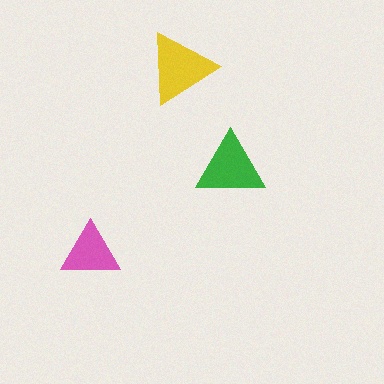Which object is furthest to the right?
The green triangle is rightmost.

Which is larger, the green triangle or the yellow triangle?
The yellow one.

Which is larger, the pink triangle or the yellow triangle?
The yellow one.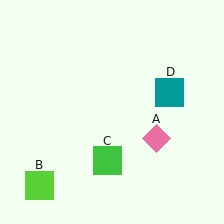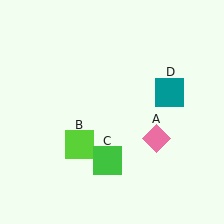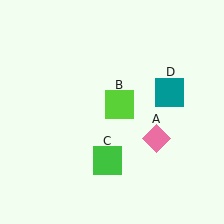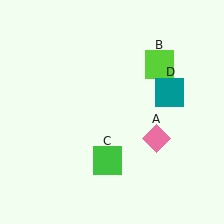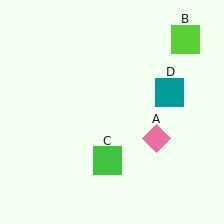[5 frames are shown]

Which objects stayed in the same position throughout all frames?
Pink diamond (object A) and green square (object C) and teal square (object D) remained stationary.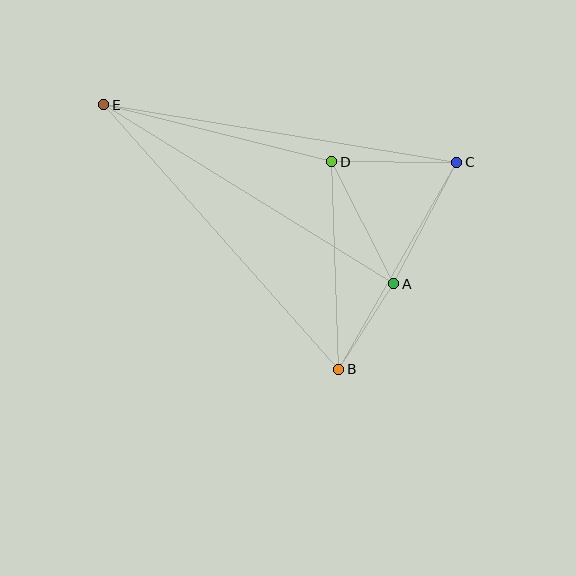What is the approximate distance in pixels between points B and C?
The distance between B and C is approximately 238 pixels.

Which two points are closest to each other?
Points A and B are closest to each other.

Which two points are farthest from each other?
Points C and E are farthest from each other.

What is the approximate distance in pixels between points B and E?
The distance between B and E is approximately 354 pixels.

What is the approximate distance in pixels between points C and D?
The distance between C and D is approximately 125 pixels.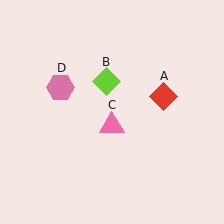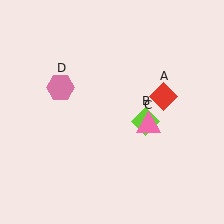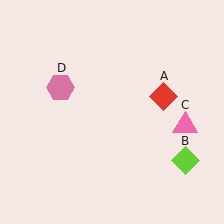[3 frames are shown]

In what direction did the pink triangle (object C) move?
The pink triangle (object C) moved right.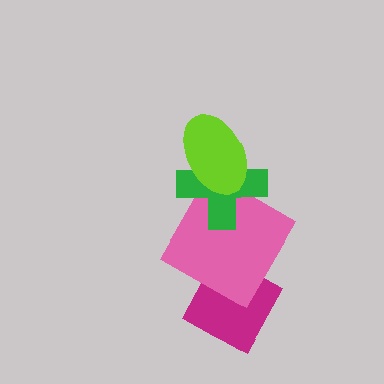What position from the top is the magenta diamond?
The magenta diamond is 4th from the top.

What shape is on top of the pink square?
The green cross is on top of the pink square.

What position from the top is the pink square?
The pink square is 3rd from the top.